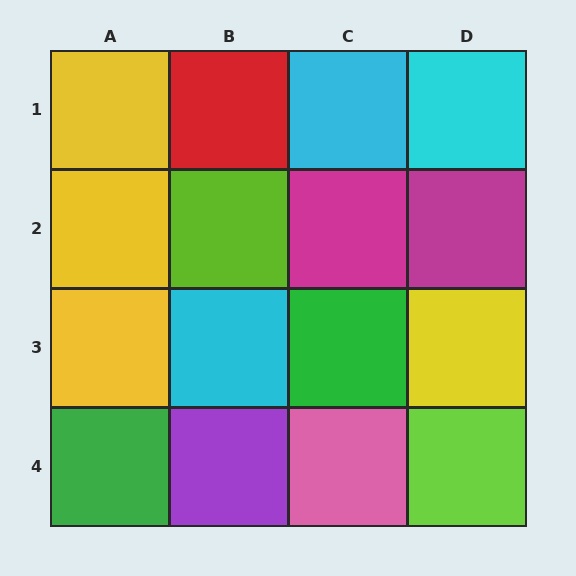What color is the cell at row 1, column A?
Yellow.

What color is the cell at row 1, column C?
Cyan.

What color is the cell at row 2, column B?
Lime.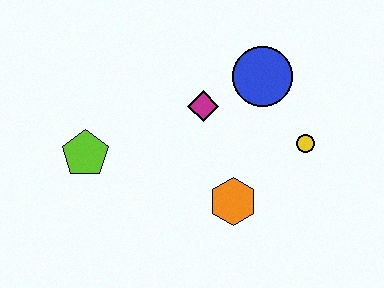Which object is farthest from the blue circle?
The lime pentagon is farthest from the blue circle.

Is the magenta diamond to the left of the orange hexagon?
Yes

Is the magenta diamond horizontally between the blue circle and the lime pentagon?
Yes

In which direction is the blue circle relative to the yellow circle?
The blue circle is above the yellow circle.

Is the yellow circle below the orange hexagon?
No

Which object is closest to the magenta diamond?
The blue circle is closest to the magenta diamond.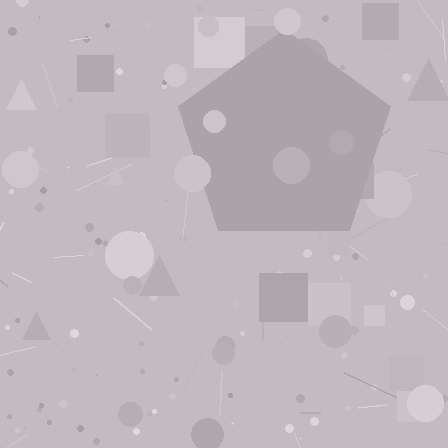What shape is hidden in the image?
A pentagon is hidden in the image.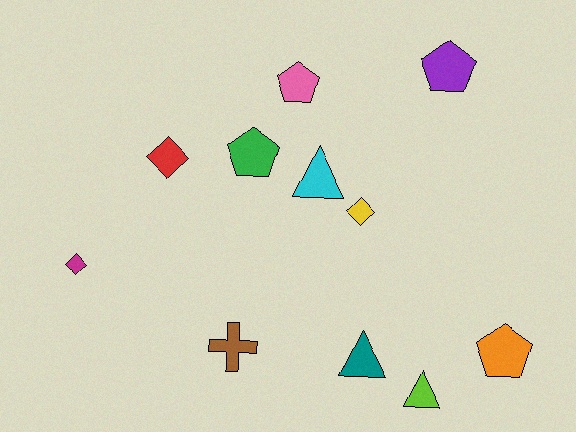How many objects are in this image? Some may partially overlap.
There are 11 objects.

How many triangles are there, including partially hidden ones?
There are 3 triangles.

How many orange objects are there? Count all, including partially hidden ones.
There is 1 orange object.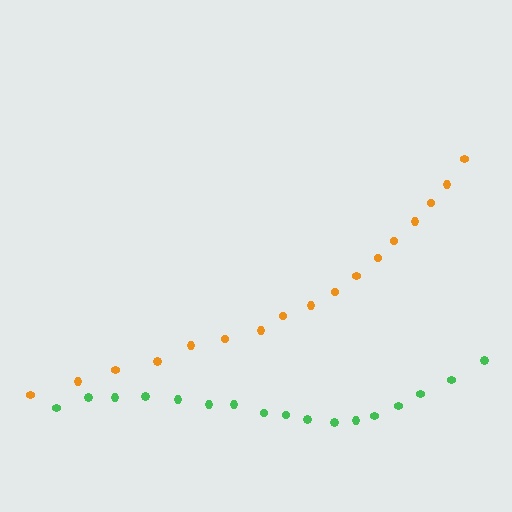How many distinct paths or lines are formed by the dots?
There are 2 distinct paths.